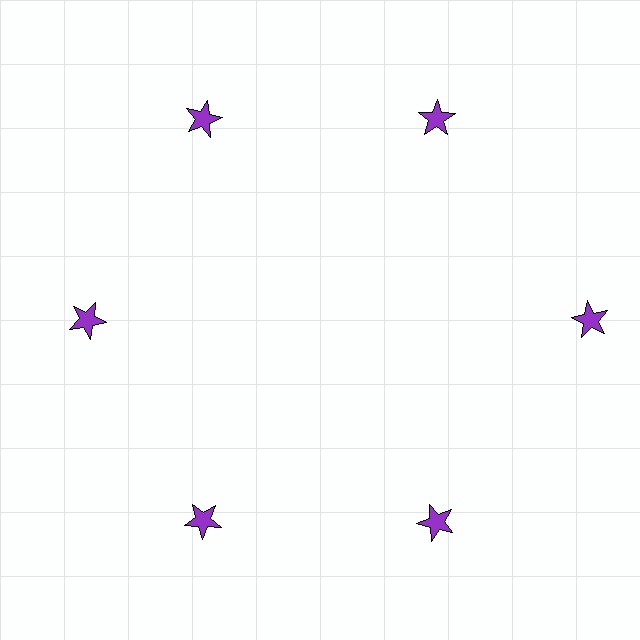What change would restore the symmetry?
The symmetry would be restored by moving it inward, back onto the ring so that all 6 stars sit at equal angles and equal distance from the center.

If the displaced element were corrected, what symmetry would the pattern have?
It would have 6-fold rotational symmetry — the pattern would map onto itself every 60 degrees.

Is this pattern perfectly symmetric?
No. The 6 purple stars are arranged in a ring, but one element near the 3 o'clock position is pushed outward from the center, breaking the 6-fold rotational symmetry.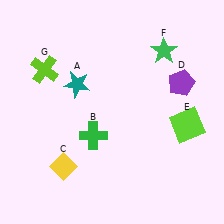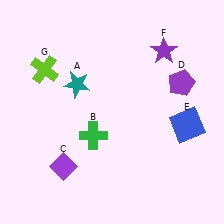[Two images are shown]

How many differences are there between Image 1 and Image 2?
There are 3 differences between the two images.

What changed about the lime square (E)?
In Image 1, E is lime. In Image 2, it changed to blue.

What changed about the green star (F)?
In Image 1, F is green. In Image 2, it changed to purple.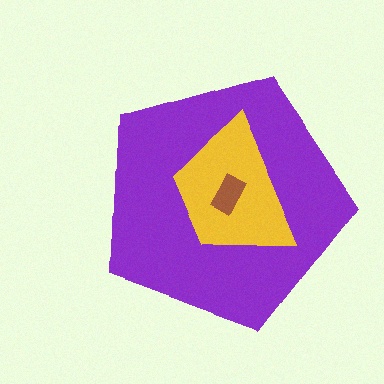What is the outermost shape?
The purple pentagon.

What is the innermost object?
The brown rectangle.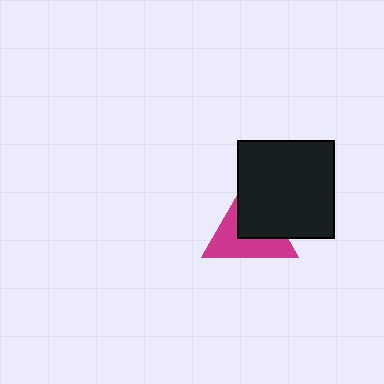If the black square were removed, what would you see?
You would see the complete magenta triangle.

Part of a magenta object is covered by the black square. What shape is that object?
It is a triangle.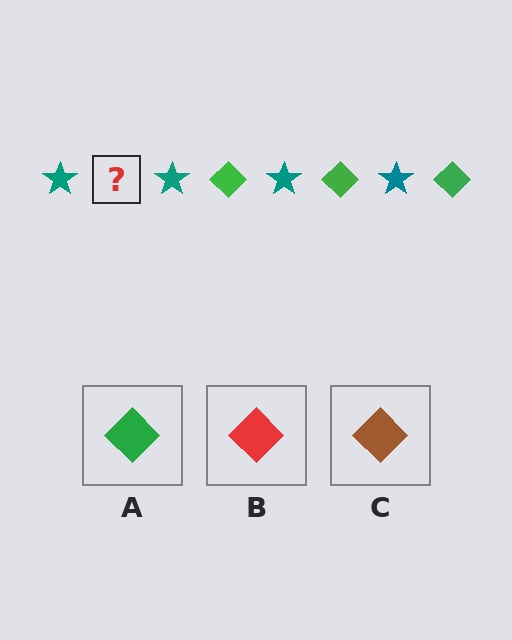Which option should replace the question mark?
Option A.